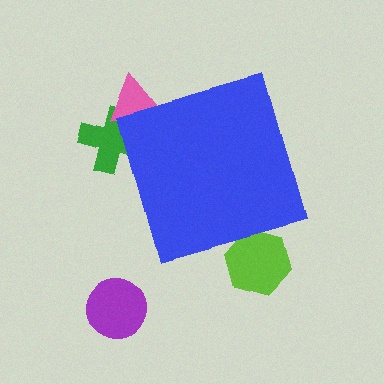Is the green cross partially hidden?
Yes, the green cross is partially hidden behind the blue diamond.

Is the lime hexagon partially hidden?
Yes, the lime hexagon is partially hidden behind the blue diamond.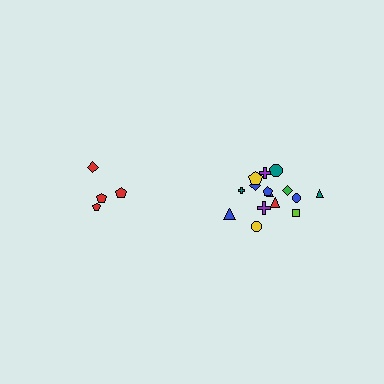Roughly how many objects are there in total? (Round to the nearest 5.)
Roughly 20 objects in total.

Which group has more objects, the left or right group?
The right group.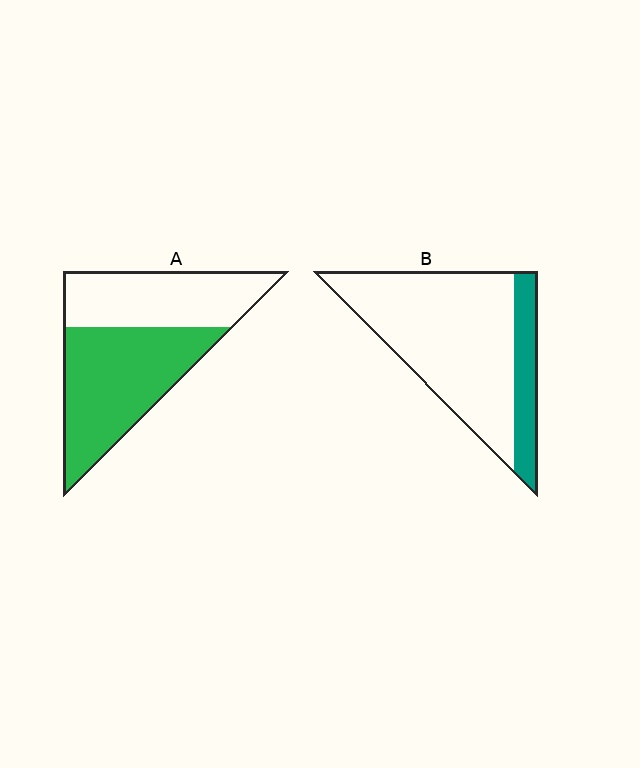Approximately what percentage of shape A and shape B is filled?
A is approximately 55% and B is approximately 20%.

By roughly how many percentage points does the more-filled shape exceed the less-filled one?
By roughly 35 percentage points (A over B).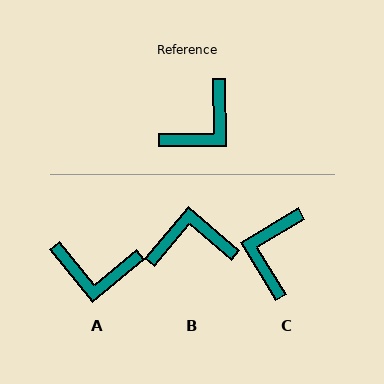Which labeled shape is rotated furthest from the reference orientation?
C, about 149 degrees away.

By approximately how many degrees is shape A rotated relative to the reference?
Approximately 51 degrees clockwise.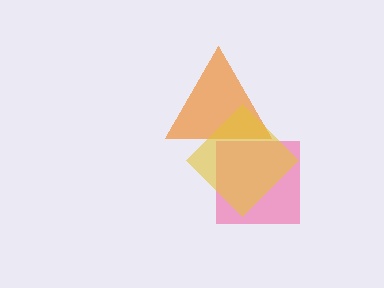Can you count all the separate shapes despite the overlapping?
Yes, there are 3 separate shapes.